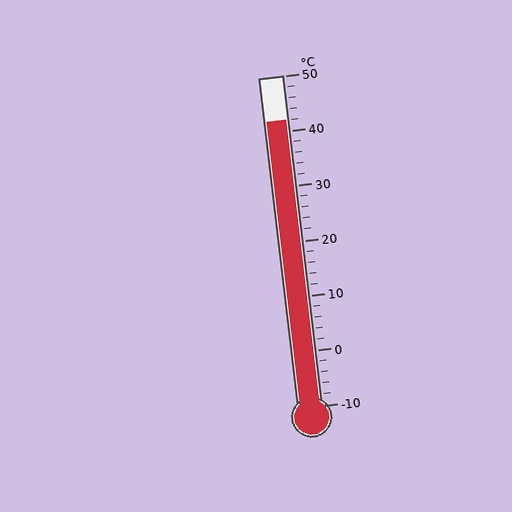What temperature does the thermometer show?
The thermometer shows approximately 42°C.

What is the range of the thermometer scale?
The thermometer scale ranges from -10°C to 50°C.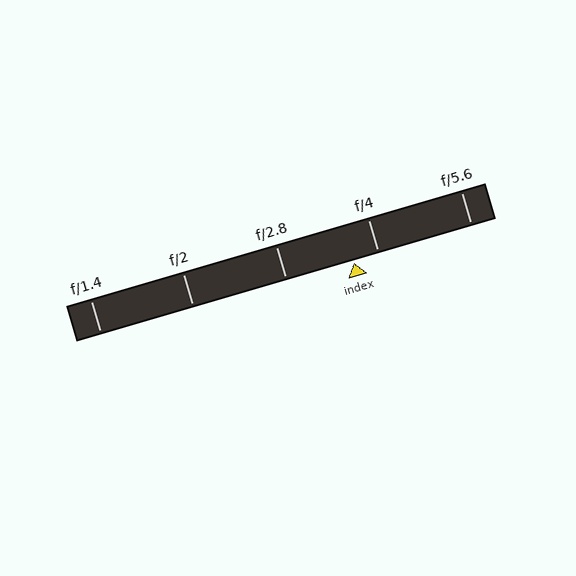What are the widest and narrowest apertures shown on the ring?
The widest aperture shown is f/1.4 and the narrowest is f/5.6.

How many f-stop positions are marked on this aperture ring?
There are 5 f-stop positions marked.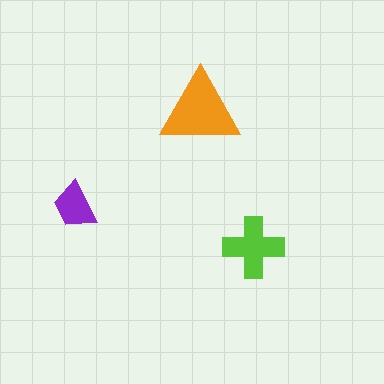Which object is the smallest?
The purple trapezoid.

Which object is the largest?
The orange triangle.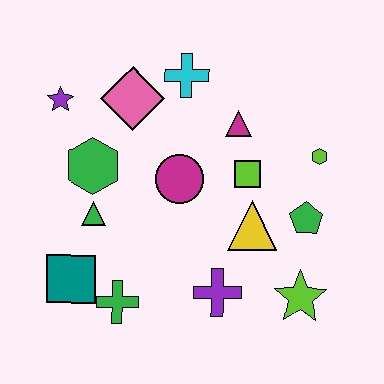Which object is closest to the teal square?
The green cross is closest to the teal square.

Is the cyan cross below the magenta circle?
No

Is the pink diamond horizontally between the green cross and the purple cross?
Yes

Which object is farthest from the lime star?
The purple star is farthest from the lime star.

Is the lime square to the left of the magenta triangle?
No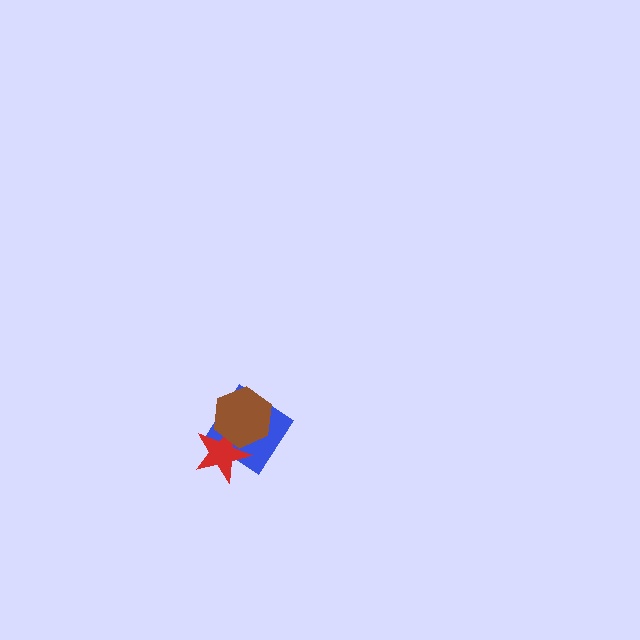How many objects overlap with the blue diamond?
2 objects overlap with the blue diamond.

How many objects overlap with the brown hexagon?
2 objects overlap with the brown hexagon.